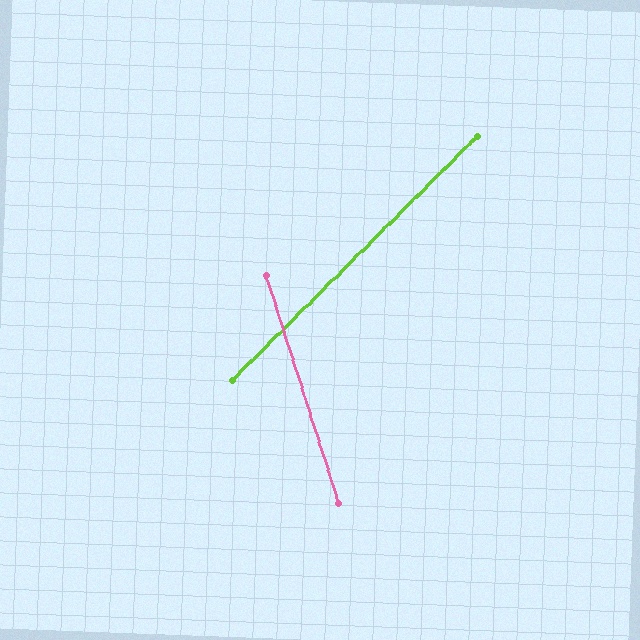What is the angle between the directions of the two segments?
Approximately 63 degrees.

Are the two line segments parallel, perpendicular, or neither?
Neither parallel nor perpendicular — they differ by about 63°.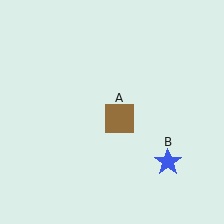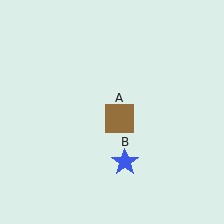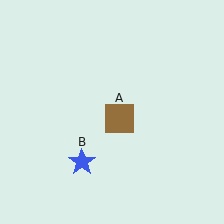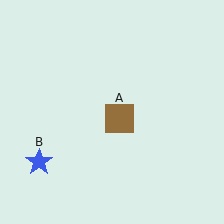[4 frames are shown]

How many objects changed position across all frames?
1 object changed position: blue star (object B).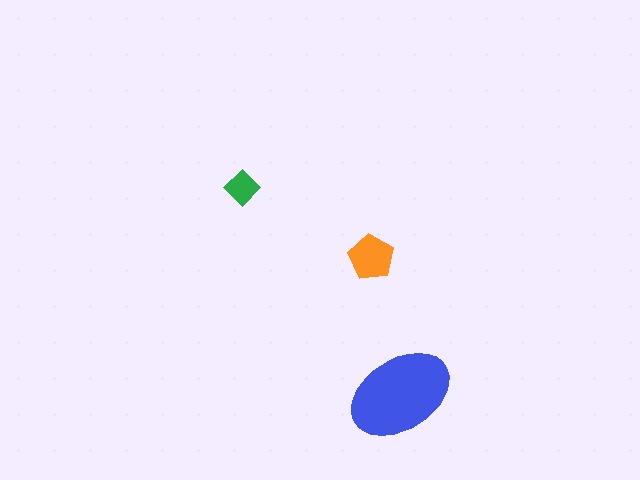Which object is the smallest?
The green diamond.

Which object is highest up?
The green diamond is topmost.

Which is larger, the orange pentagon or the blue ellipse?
The blue ellipse.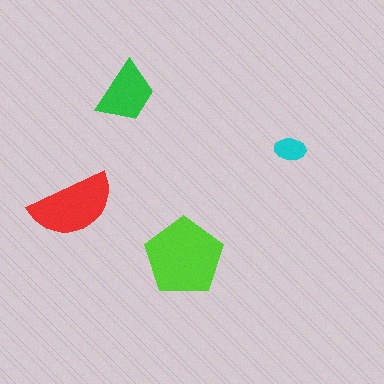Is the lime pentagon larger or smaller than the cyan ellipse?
Larger.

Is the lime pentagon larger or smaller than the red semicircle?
Larger.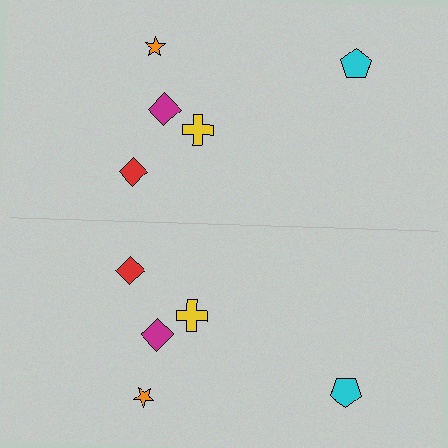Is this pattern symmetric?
Yes, this pattern has bilateral (reflection) symmetry.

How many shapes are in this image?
There are 10 shapes in this image.